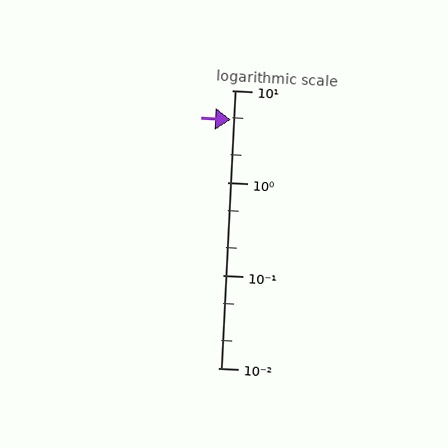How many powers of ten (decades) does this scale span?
The scale spans 3 decades, from 0.01 to 10.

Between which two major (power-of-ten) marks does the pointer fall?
The pointer is between 1 and 10.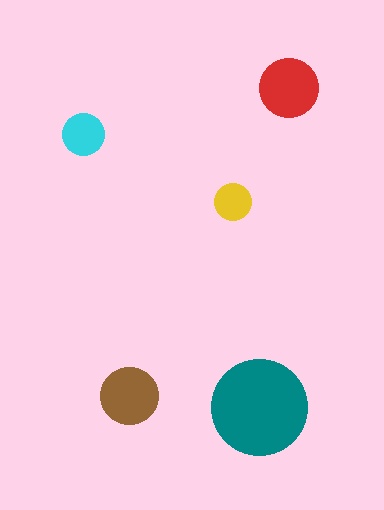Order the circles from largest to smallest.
the teal one, the red one, the brown one, the cyan one, the yellow one.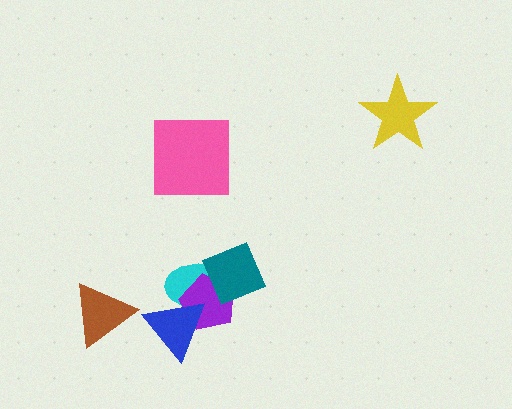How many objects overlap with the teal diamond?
2 objects overlap with the teal diamond.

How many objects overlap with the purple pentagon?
3 objects overlap with the purple pentagon.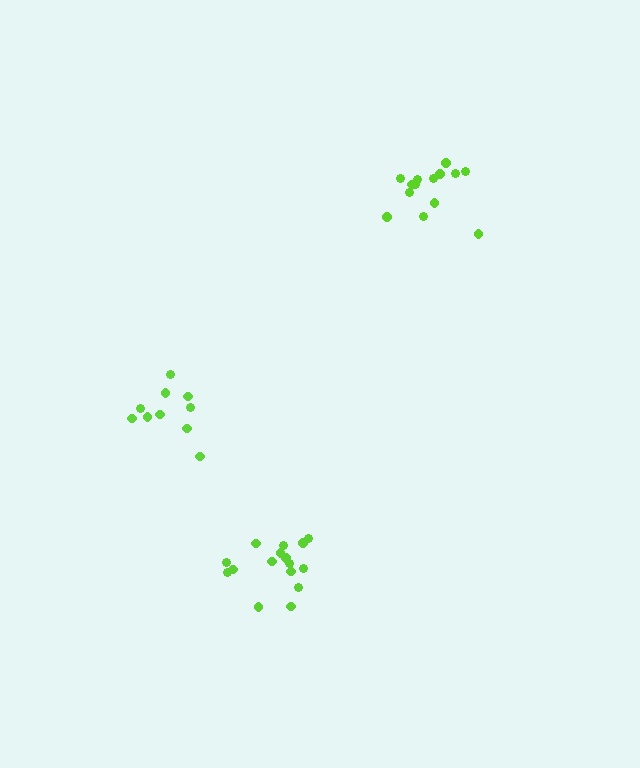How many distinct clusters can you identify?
There are 3 distinct clusters.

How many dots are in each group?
Group 1: 16 dots, Group 2: 14 dots, Group 3: 10 dots (40 total).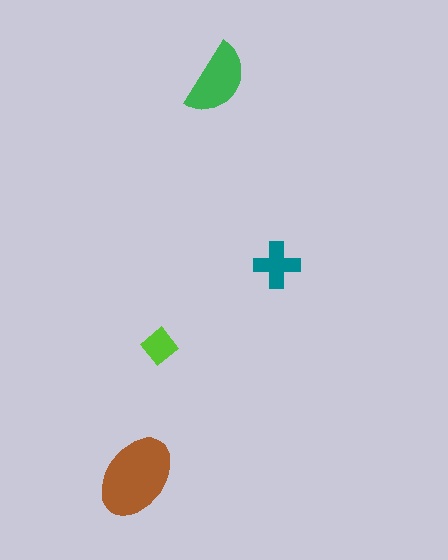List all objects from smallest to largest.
The lime diamond, the teal cross, the green semicircle, the brown ellipse.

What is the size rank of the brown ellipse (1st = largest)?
1st.